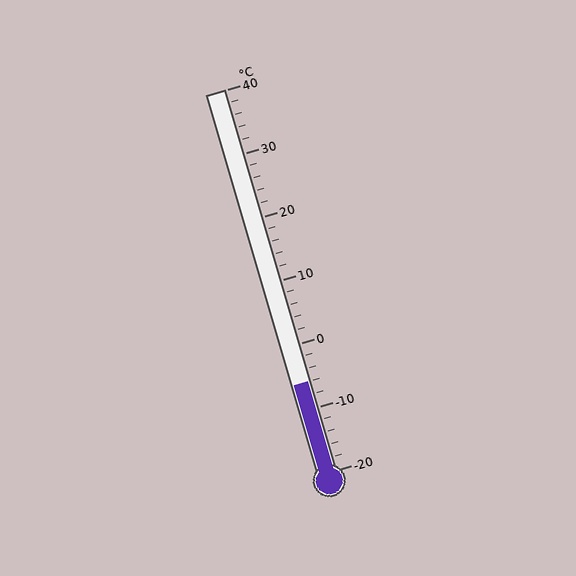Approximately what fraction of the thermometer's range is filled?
The thermometer is filled to approximately 25% of its range.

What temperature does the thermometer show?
The thermometer shows approximately -6°C.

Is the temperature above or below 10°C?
The temperature is below 10°C.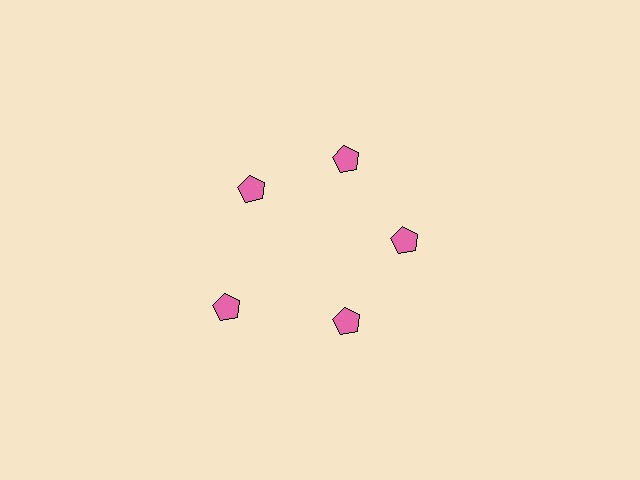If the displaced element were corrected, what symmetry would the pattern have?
It would have 5-fold rotational symmetry — the pattern would map onto itself every 72 degrees.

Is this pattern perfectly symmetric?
No. The 5 pink pentagons are arranged in a ring, but one element near the 8 o'clock position is pushed outward from the center, breaking the 5-fold rotational symmetry.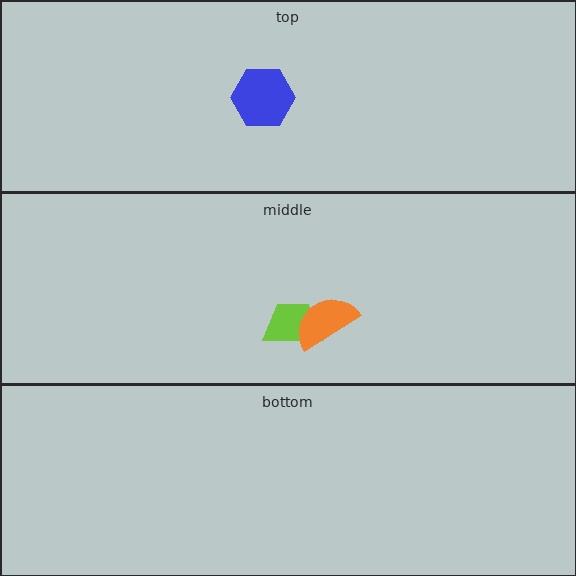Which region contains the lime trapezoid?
The middle region.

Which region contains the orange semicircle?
The middle region.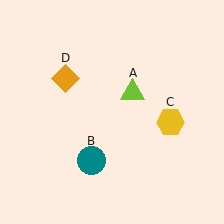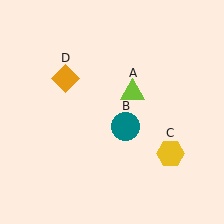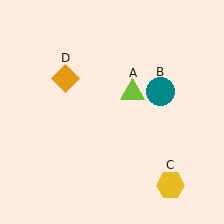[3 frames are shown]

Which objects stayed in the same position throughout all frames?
Lime triangle (object A) and orange diamond (object D) remained stationary.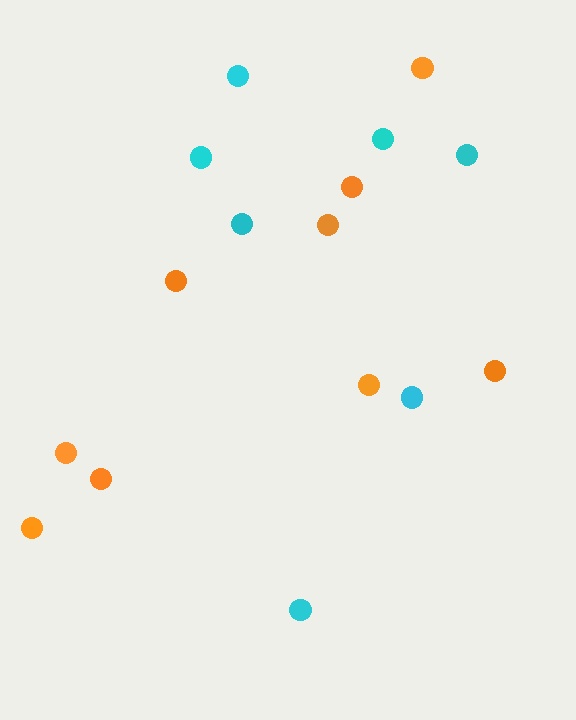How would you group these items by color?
There are 2 groups: one group of orange circles (9) and one group of cyan circles (7).